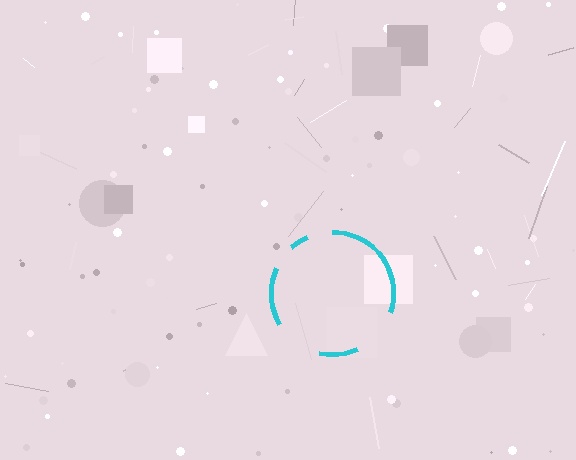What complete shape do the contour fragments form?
The contour fragments form a circle.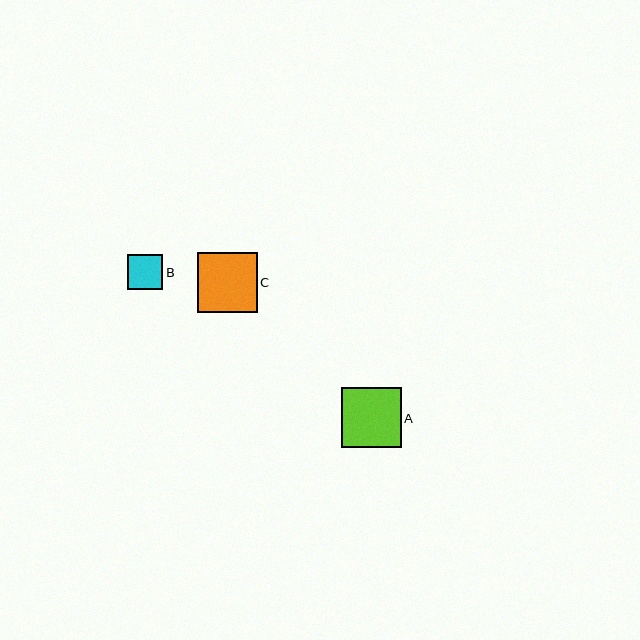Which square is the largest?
Square A is the largest with a size of approximately 60 pixels.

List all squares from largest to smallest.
From largest to smallest: A, C, B.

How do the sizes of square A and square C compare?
Square A and square C are approximately the same size.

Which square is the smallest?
Square B is the smallest with a size of approximately 35 pixels.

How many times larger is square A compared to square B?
Square A is approximately 1.7 times the size of square B.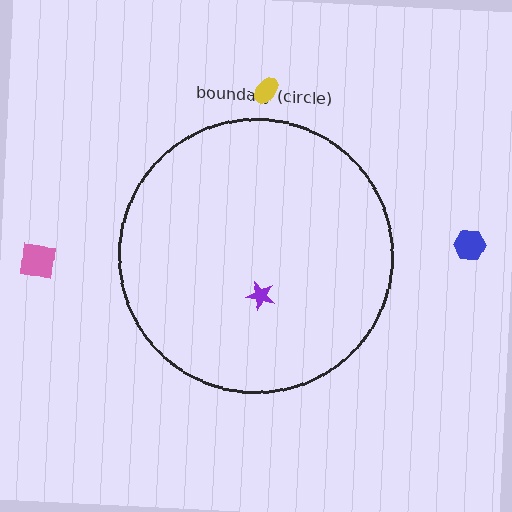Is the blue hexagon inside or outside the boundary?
Outside.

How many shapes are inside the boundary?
1 inside, 3 outside.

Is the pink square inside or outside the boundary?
Outside.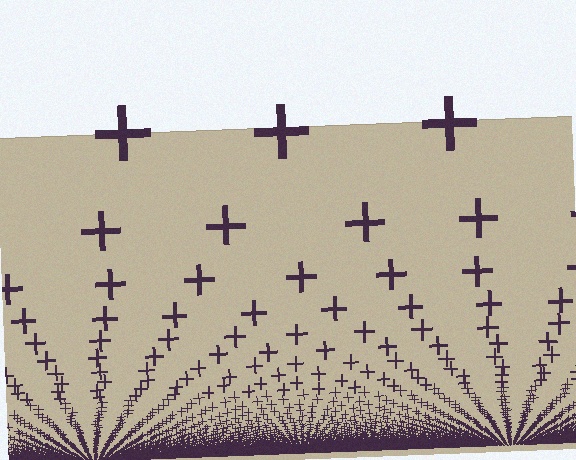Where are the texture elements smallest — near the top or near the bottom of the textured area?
Near the bottom.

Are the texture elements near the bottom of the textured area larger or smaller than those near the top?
Smaller. The gradient is inverted — elements near the bottom are smaller and denser.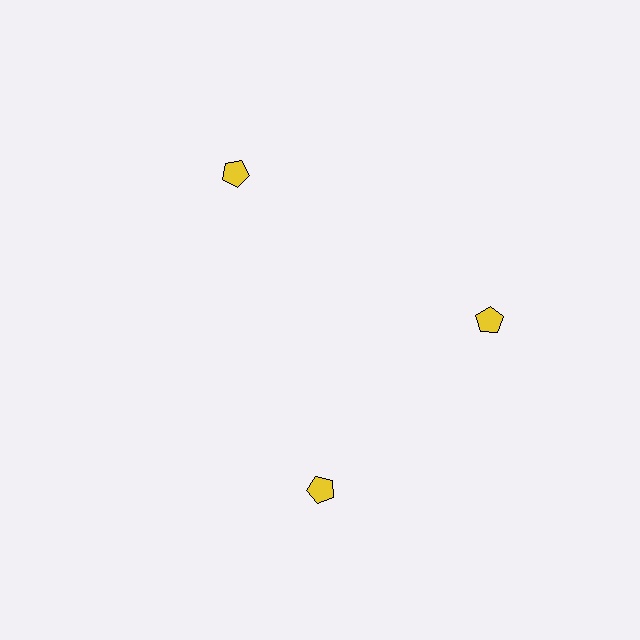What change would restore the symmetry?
The symmetry would be restored by rotating it back into even spacing with its neighbors so that all 3 pentagons sit at equal angles and equal distance from the center.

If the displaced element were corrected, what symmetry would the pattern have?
It would have 3-fold rotational symmetry — the pattern would map onto itself every 120 degrees.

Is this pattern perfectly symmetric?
No. The 3 yellow pentagons are arranged in a ring, but one element near the 7 o'clock position is rotated out of alignment along the ring, breaking the 3-fold rotational symmetry.